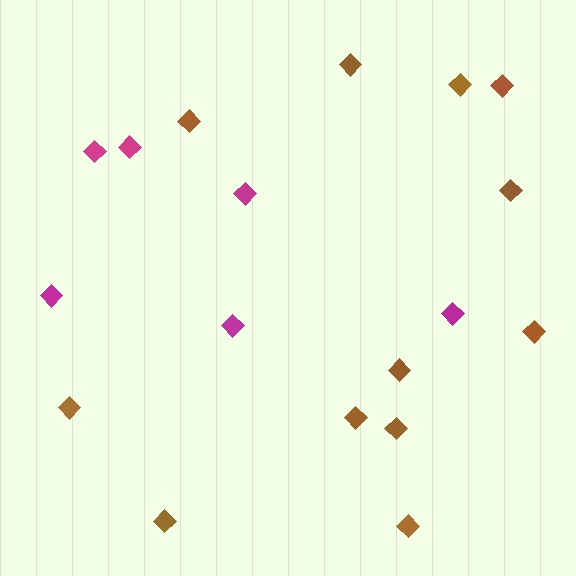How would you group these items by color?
There are 2 groups: one group of magenta diamonds (6) and one group of brown diamonds (12).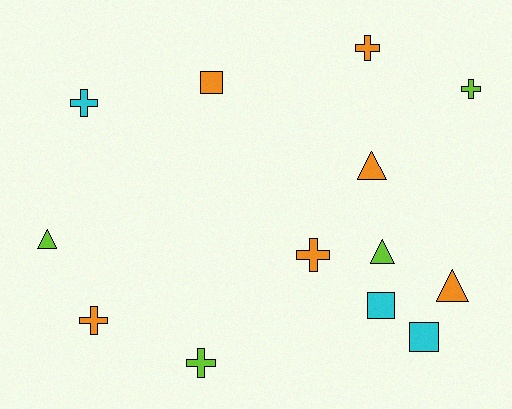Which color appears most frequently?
Orange, with 6 objects.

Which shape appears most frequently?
Cross, with 6 objects.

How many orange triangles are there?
There are 2 orange triangles.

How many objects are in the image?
There are 13 objects.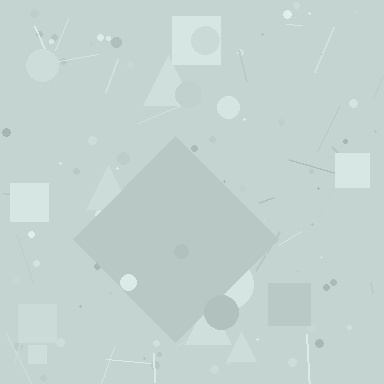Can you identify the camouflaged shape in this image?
The camouflaged shape is a diamond.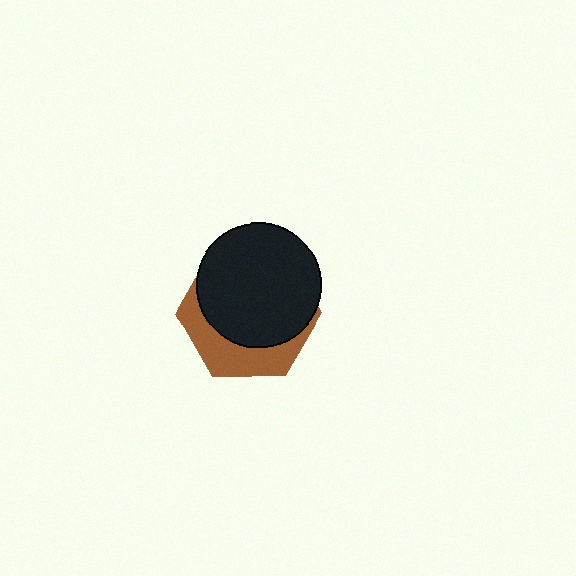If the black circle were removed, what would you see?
You would see the complete brown hexagon.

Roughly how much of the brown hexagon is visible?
A small part of it is visible (roughly 33%).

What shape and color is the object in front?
The object in front is a black circle.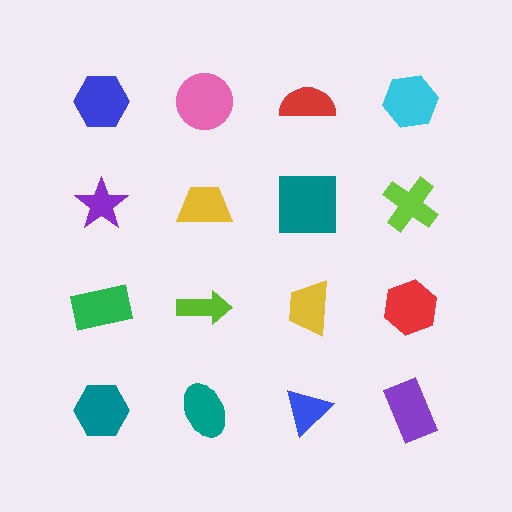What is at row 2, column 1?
A purple star.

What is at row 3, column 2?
A lime arrow.